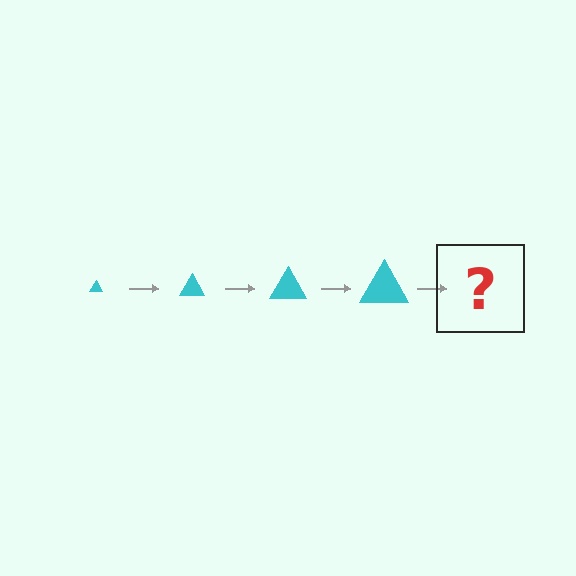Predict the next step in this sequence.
The next step is a cyan triangle, larger than the previous one.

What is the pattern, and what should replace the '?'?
The pattern is that the triangle gets progressively larger each step. The '?' should be a cyan triangle, larger than the previous one.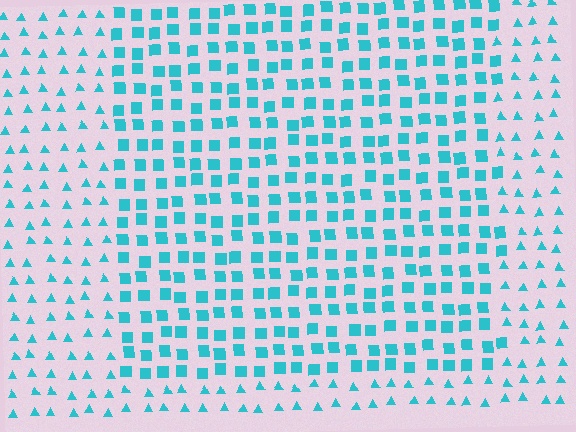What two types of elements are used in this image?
The image uses squares inside the rectangle region and triangles outside it.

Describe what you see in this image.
The image is filled with small cyan elements arranged in a uniform grid. A rectangle-shaped region contains squares, while the surrounding area contains triangles. The boundary is defined purely by the change in element shape.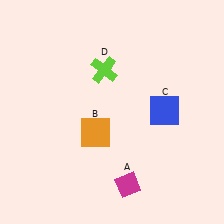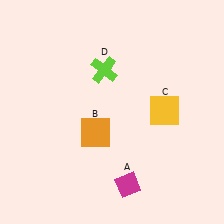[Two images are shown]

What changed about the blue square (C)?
In Image 1, C is blue. In Image 2, it changed to yellow.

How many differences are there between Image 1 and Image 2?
There is 1 difference between the two images.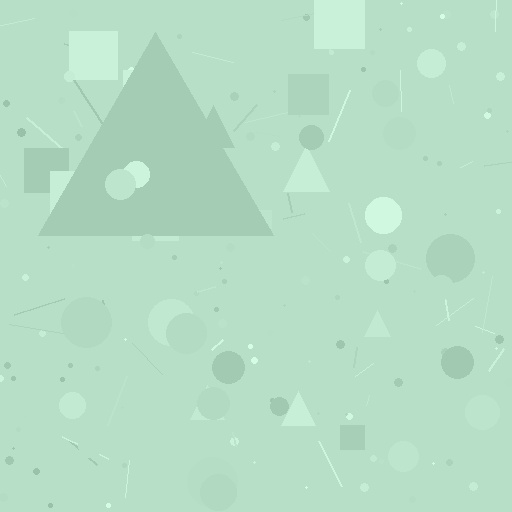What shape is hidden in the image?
A triangle is hidden in the image.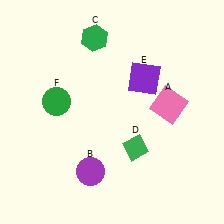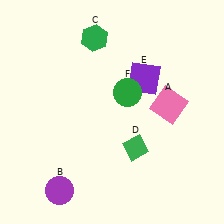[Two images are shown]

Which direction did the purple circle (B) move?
The purple circle (B) moved left.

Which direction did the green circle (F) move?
The green circle (F) moved right.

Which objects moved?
The objects that moved are: the purple circle (B), the green circle (F).